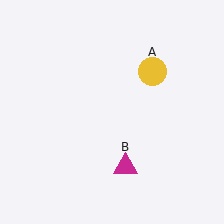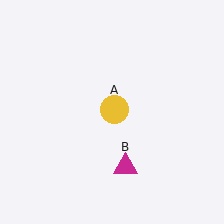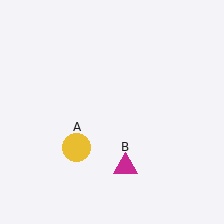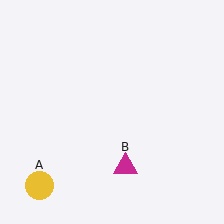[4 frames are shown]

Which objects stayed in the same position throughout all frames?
Magenta triangle (object B) remained stationary.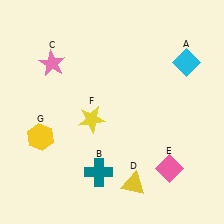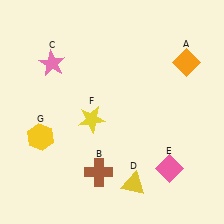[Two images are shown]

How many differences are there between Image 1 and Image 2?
There are 2 differences between the two images.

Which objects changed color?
A changed from cyan to orange. B changed from teal to brown.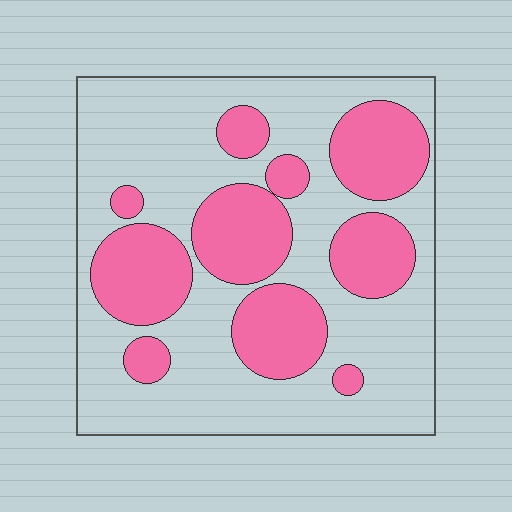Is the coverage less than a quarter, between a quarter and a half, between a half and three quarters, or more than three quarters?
Between a quarter and a half.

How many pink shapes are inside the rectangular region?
10.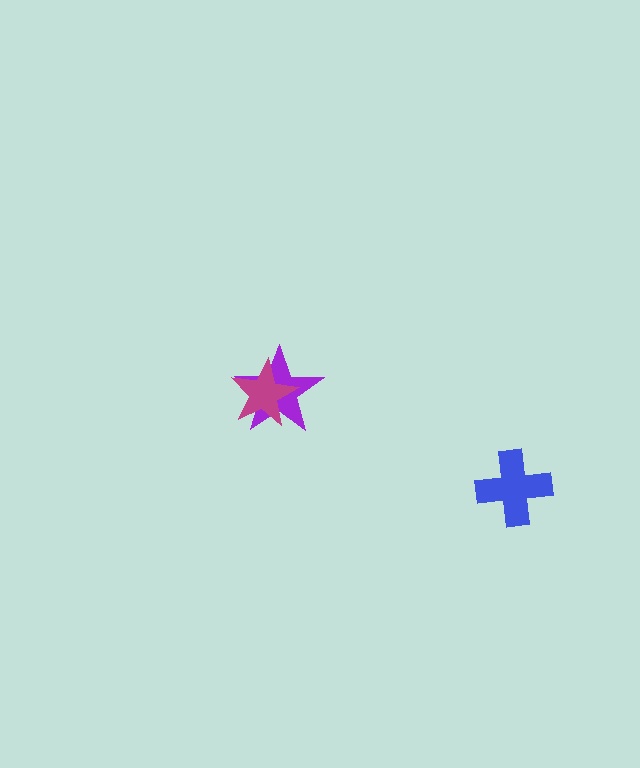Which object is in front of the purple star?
The magenta star is in front of the purple star.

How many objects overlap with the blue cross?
0 objects overlap with the blue cross.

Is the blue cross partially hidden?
No, no other shape covers it.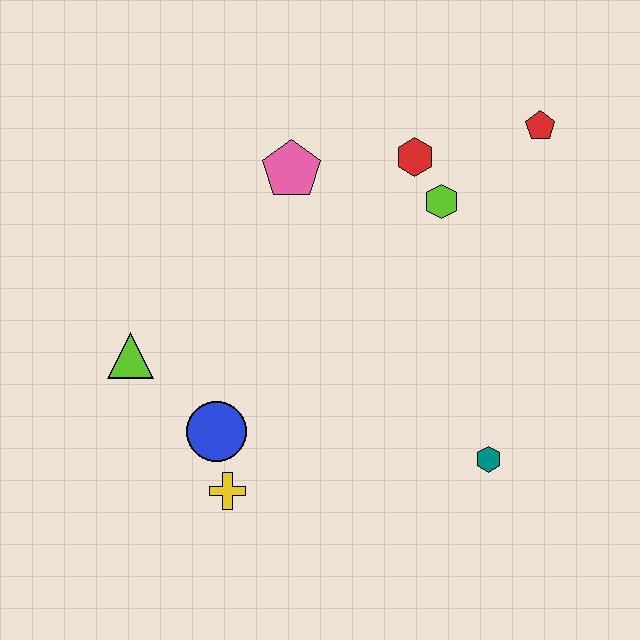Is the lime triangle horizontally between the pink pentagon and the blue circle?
No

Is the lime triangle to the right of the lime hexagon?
No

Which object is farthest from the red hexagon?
The yellow cross is farthest from the red hexagon.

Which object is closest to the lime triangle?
The blue circle is closest to the lime triangle.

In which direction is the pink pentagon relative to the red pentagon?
The pink pentagon is to the left of the red pentagon.